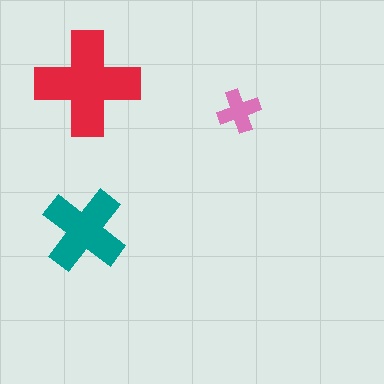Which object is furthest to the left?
The teal cross is leftmost.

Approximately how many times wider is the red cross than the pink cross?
About 2.5 times wider.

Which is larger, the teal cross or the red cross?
The red one.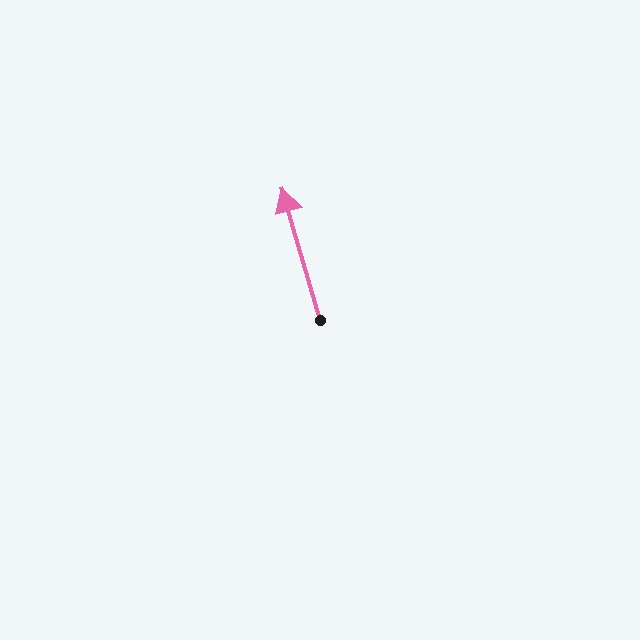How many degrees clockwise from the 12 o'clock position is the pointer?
Approximately 344 degrees.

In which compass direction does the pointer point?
North.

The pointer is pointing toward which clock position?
Roughly 11 o'clock.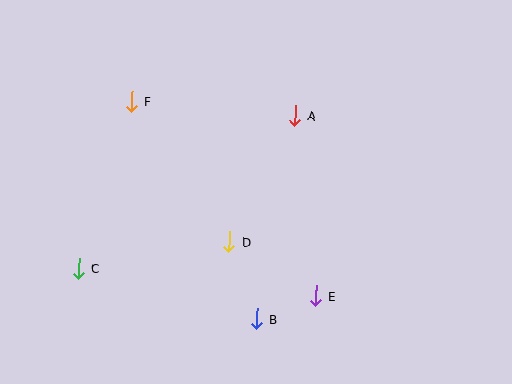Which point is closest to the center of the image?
Point D at (229, 241) is closest to the center.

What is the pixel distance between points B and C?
The distance between B and C is 185 pixels.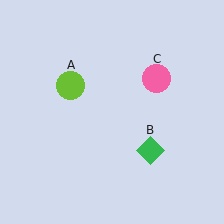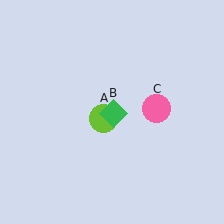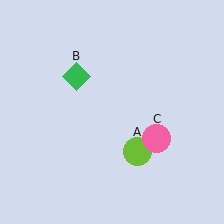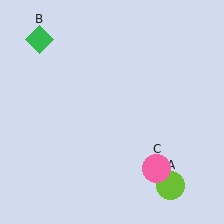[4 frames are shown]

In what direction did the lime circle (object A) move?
The lime circle (object A) moved down and to the right.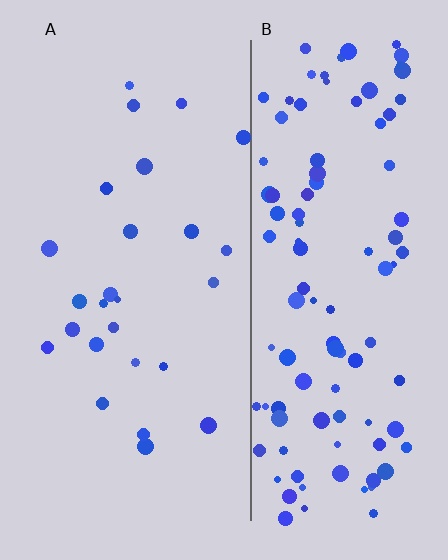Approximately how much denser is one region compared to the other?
Approximately 4.3× — region B over region A.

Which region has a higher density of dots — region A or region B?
B (the right).